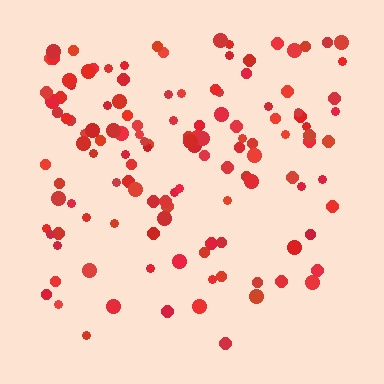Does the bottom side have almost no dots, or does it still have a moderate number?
Still a moderate number, just noticeably fewer than the top.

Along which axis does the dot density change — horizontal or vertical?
Vertical.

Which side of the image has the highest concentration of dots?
The top.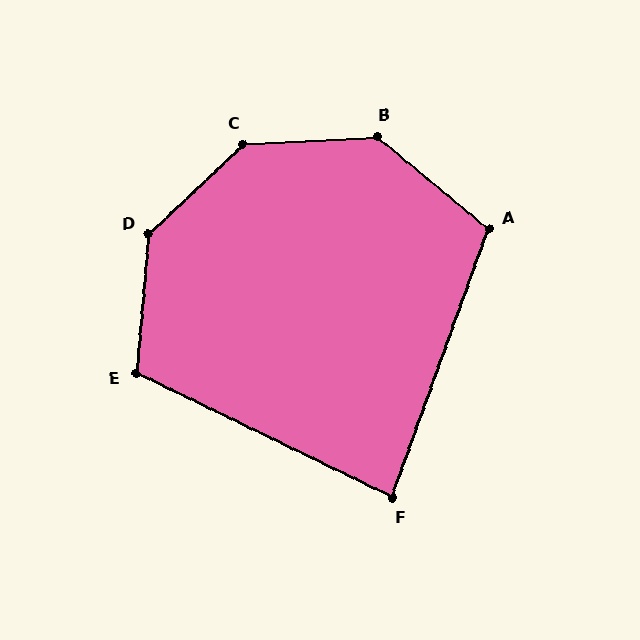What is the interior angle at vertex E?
Approximately 111 degrees (obtuse).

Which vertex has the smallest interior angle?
F, at approximately 84 degrees.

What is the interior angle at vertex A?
Approximately 110 degrees (obtuse).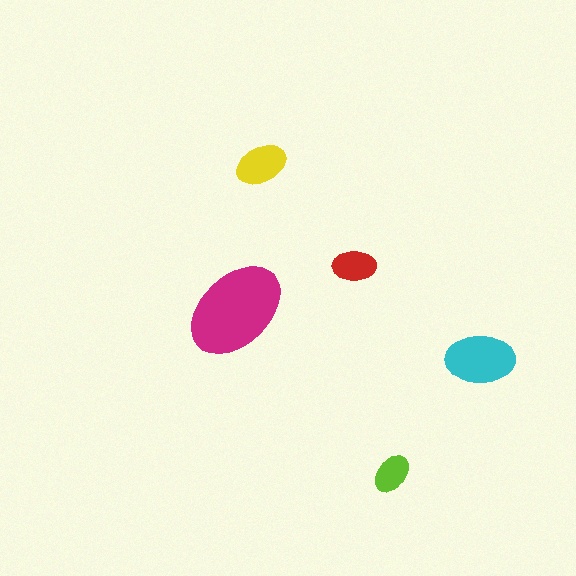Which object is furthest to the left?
The magenta ellipse is leftmost.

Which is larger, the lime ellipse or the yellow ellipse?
The yellow one.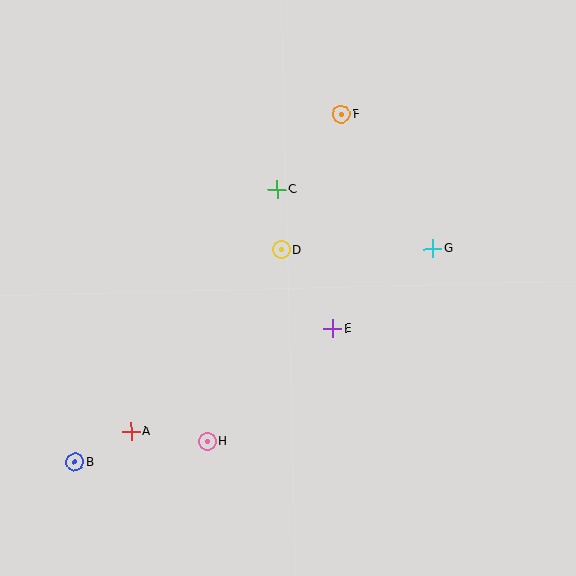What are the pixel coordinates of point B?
Point B is at (75, 462).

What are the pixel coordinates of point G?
Point G is at (433, 248).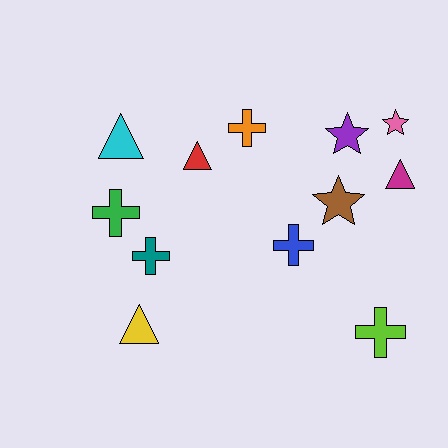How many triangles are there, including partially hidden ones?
There are 4 triangles.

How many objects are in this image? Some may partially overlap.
There are 12 objects.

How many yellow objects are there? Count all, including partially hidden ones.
There is 1 yellow object.